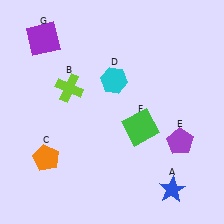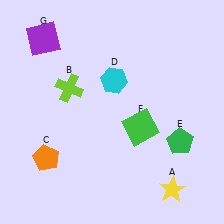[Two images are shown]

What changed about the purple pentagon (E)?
In Image 1, E is purple. In Image 2, it changed to green.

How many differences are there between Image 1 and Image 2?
There are 2 differences between the two images.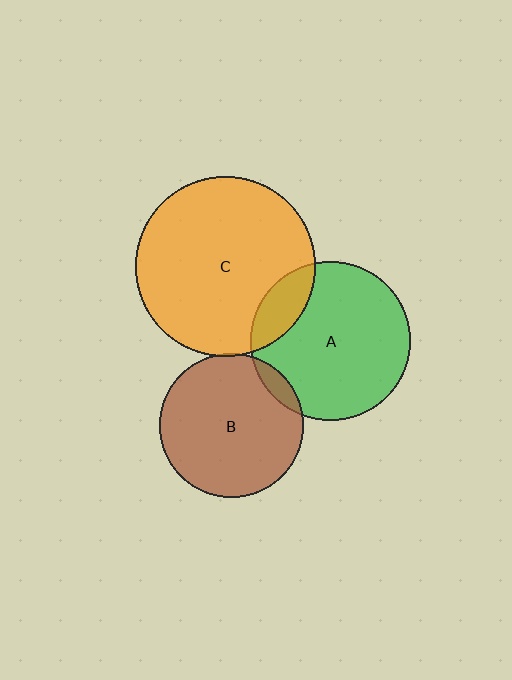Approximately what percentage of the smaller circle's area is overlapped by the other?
Approximately 5%.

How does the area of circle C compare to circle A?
Approximately 1.3 times.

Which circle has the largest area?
Circle C (orange).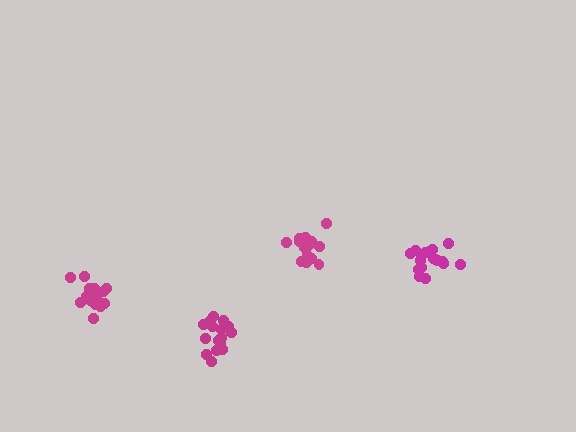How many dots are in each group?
Group 1: 16 dots, Group 2: 18 dots, Group 3: 16 dots, Group 4: 14 dots (64 total).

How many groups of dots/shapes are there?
There are 4 groups.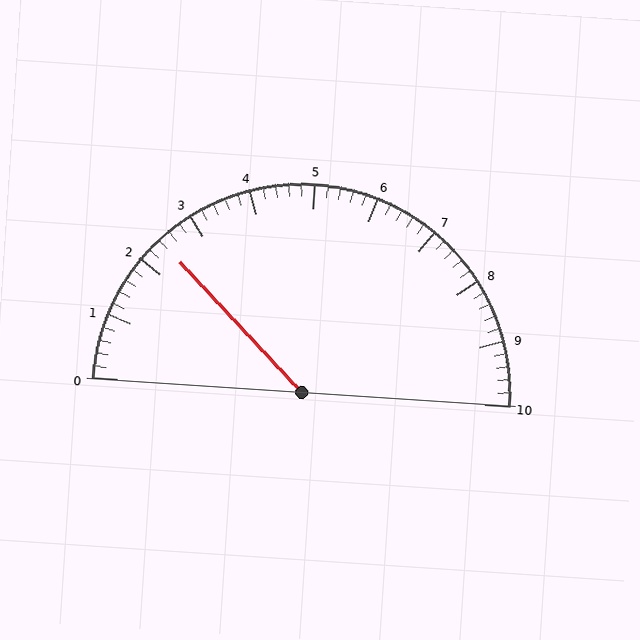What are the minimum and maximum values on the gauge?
The gauge ranges from 0 to 10.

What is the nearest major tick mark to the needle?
The nearest major tick mark is 2.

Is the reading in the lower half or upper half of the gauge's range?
The reading is in the lower half of the range (0 to 10).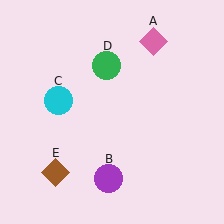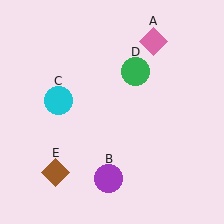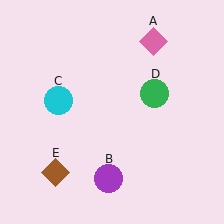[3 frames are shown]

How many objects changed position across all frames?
1 object changed position: green circle (object D).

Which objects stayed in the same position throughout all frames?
Pink diamond (object A) and purple circle (object B) and cyan circle (object C) and brown diamond (object E) remained stationary.